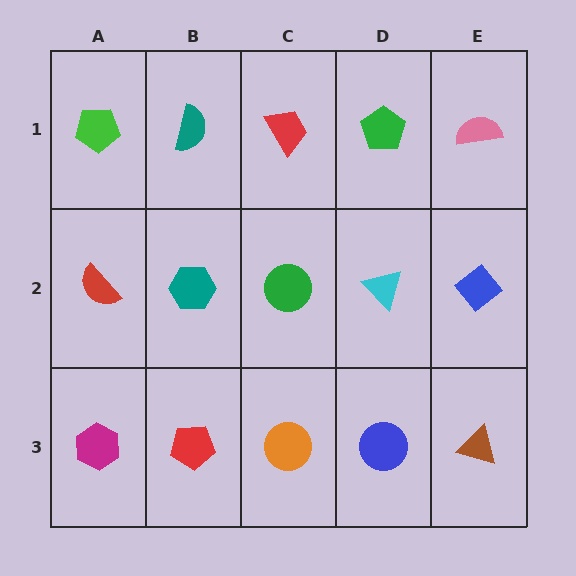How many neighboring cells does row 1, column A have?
2.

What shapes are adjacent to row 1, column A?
A red semicircle (row 2, column A), a teal semicircle (row 1, column B).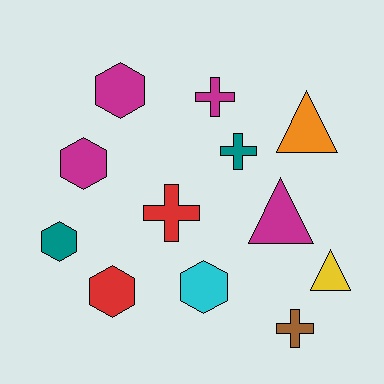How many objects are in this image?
There are 12 objects.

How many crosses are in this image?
There are 4 crosses.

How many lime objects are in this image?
There are no lime objects.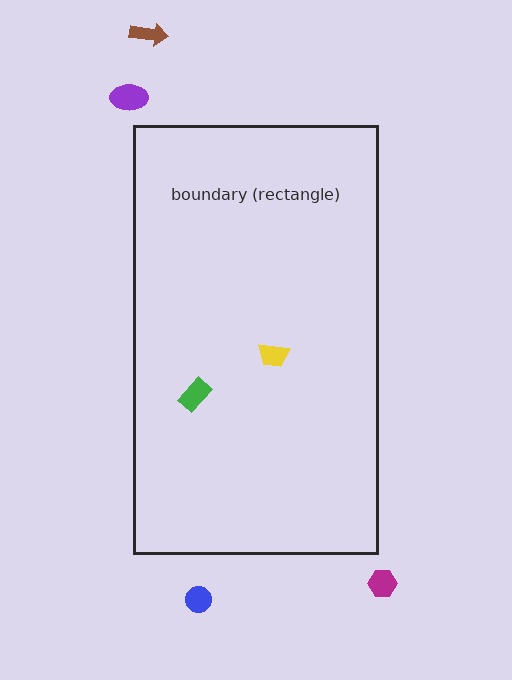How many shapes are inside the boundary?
2 inside, 4 outside.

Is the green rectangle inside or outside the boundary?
Inside.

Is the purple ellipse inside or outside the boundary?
Outside.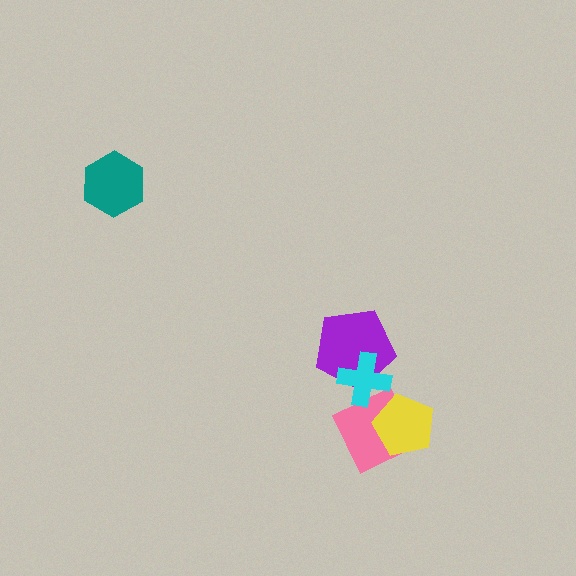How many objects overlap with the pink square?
2 objects overlap with the pink square.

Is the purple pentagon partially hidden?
Yes, it is partially covered by another shape.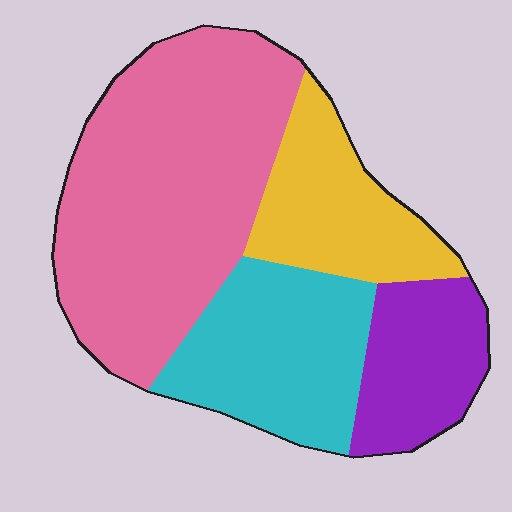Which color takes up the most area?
Pink, at roughly 45%.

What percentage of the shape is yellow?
Yellow covers around 20% of the shape.